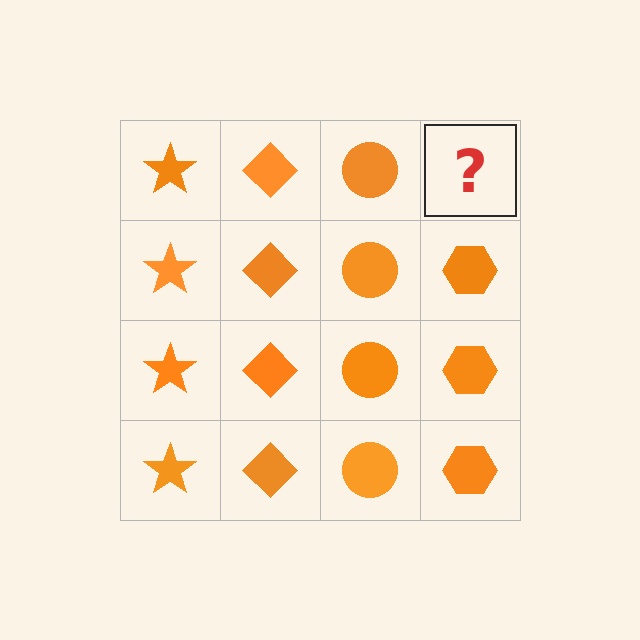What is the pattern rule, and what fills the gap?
The rule is that each column has a consistent shape. The gap should be filled with an orange hexagon.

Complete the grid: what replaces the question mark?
The question mark should be replaced with an orange hexagon.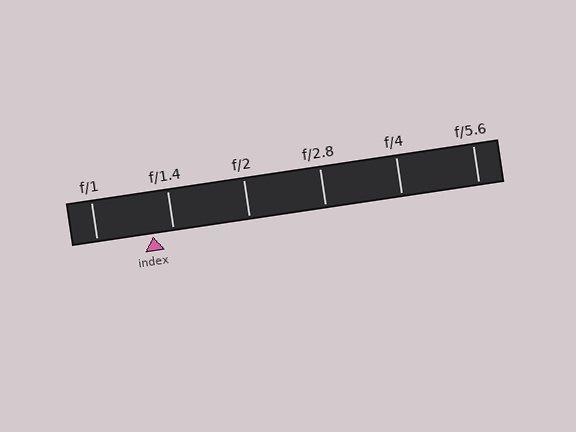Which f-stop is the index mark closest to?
The index mark is closest to f/1.4.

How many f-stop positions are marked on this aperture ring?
There are 6 f-stop positions marked.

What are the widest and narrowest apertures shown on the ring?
The widest aperture shown is f/1 and the narrowest is f/5.6.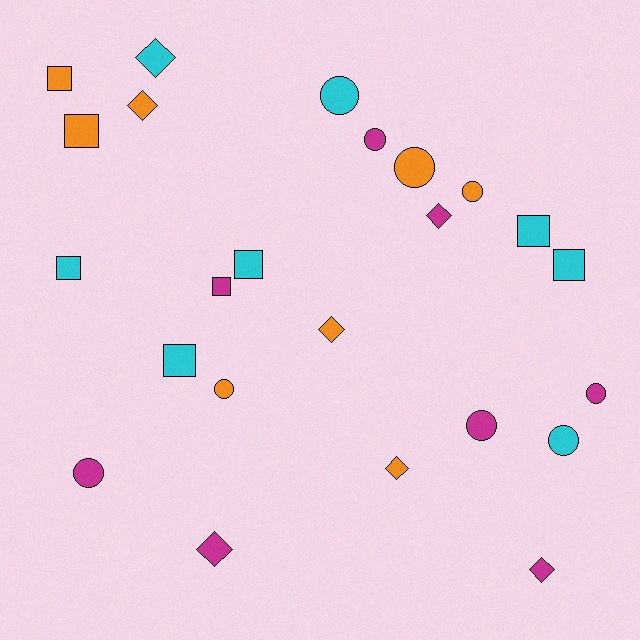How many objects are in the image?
There are 24 objects.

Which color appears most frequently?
Orange, with 8 objects.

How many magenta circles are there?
There are 4 magenta circles.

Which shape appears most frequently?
Circle, with 9 objects.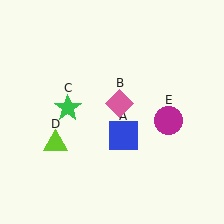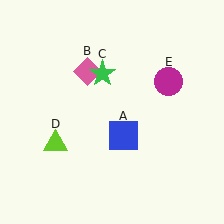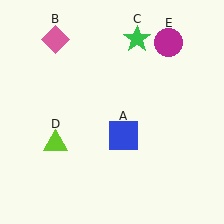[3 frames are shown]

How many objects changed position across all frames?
3 objects changed position: pink diamond (object B), green star (object C), magenta circle (object E).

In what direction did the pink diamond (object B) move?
The pink diamond (object B) moved up and to the left.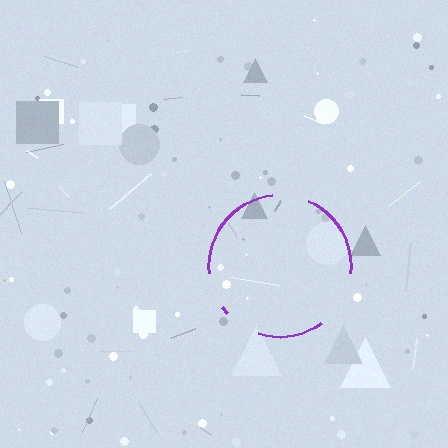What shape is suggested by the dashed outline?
The dashed outline suggests a circle.